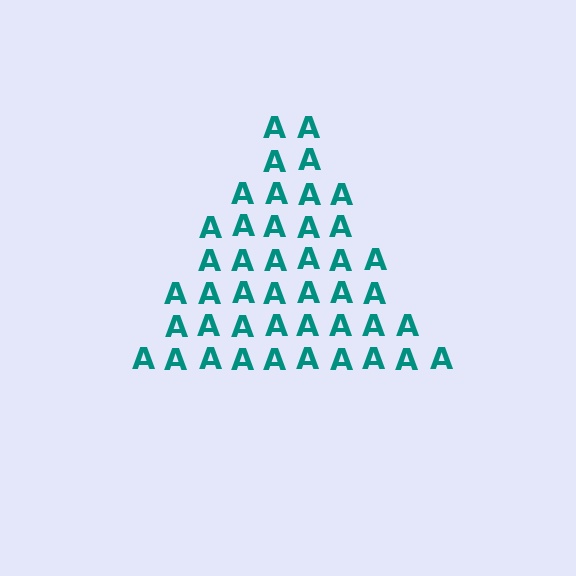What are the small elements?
The small elements are letter A's.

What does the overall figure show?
The overall figure shows a triangle.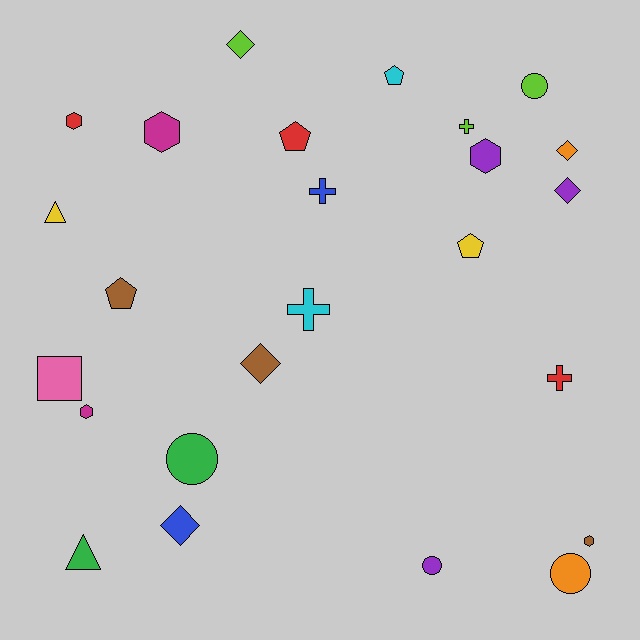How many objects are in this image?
There are 25 objects.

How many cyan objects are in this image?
There are 2 cyan objects.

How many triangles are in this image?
There are 2 triangles.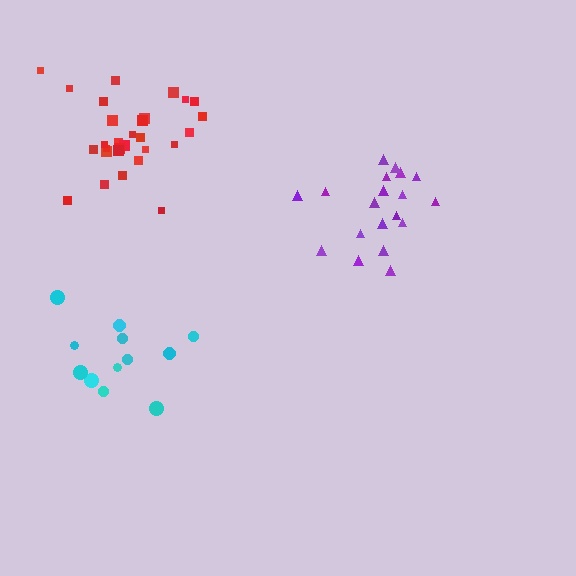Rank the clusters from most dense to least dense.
red, purple, cyan.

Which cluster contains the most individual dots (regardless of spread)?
Red (29).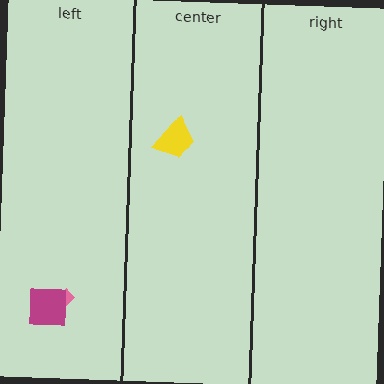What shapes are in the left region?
The pink arrow, the magenta square.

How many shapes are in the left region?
2.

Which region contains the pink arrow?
The left region.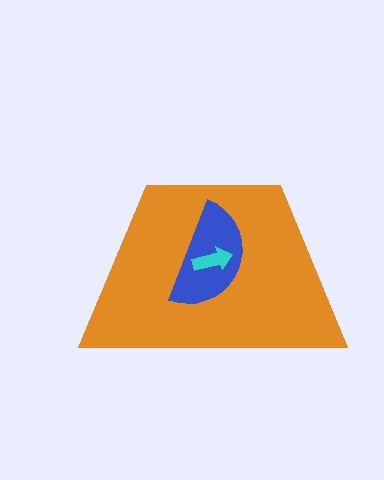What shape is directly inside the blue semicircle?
The cyan arrow.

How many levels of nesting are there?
3.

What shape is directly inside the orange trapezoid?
The blue semicircle.